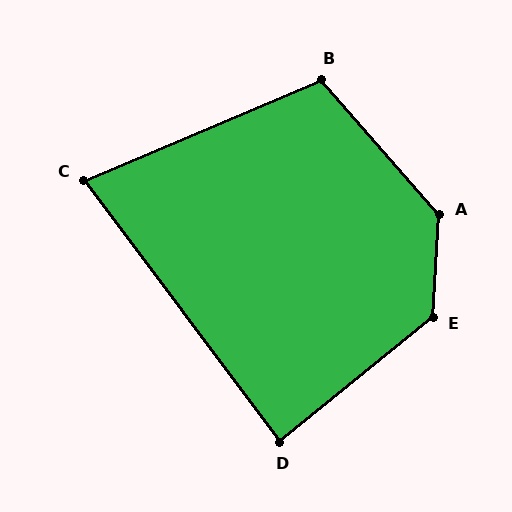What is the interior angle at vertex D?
Approximately 88 degrees (approximately right).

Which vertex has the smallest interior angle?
C, at approximately 76 degrees.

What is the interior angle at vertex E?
Approximately 132 degrees (obtuse).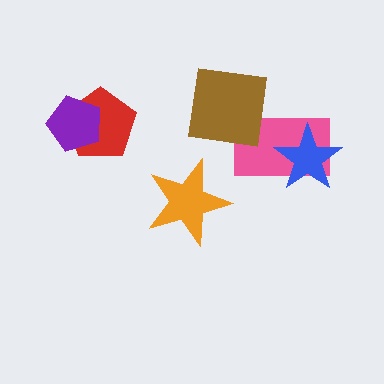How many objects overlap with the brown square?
1 object overlaps with the brown square.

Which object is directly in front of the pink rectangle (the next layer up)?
The blue star is directly in front of the pink rectangle.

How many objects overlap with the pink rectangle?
2 objects overlap with the pink rectangle.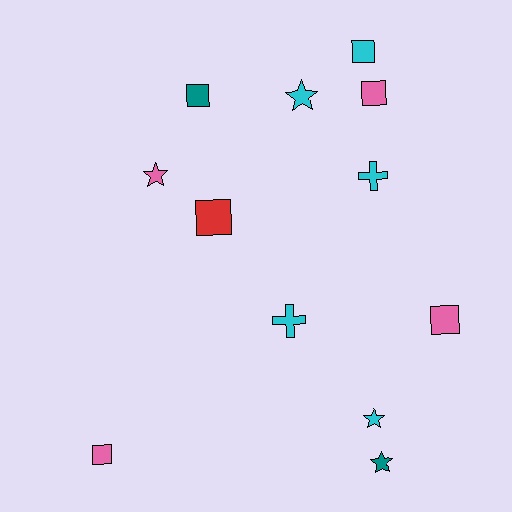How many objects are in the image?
There are 12 objects.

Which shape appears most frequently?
Square, with 6 objects.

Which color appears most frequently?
Cyan, with 5 objects.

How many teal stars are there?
There is 1 teal star.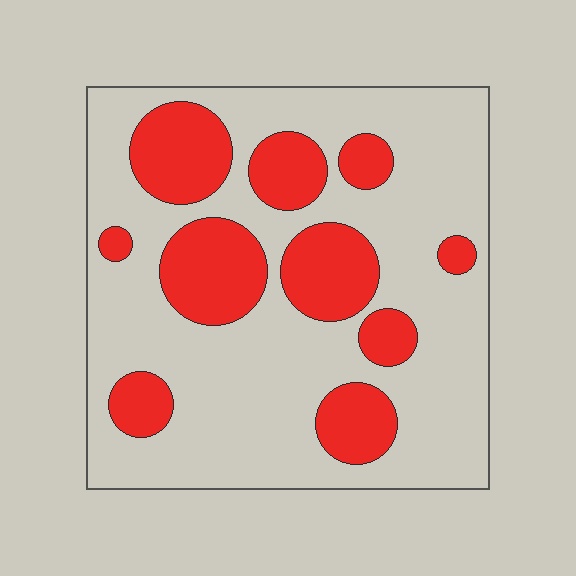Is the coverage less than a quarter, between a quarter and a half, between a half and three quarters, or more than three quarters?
Between a quarter and a half.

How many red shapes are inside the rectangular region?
10.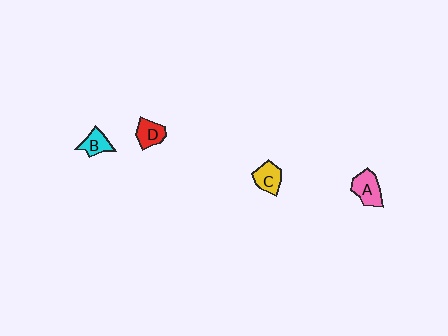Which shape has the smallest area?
Shape B (cyan).